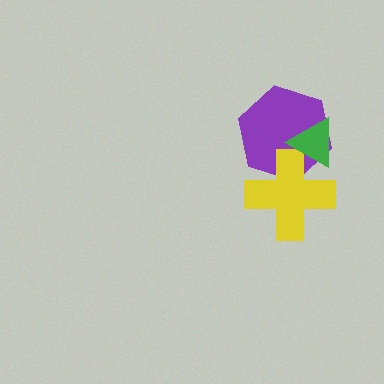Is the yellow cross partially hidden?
Yes, it is partially covered by another shape.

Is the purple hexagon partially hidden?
Yes, it is partially covered by another shape.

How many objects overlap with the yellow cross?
2 objects overlap with the yellow cross.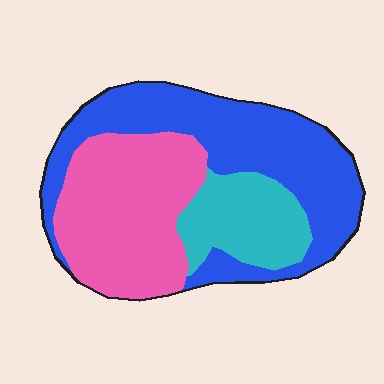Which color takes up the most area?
Blue, at roughly 45%.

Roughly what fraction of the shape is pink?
Pink covers around 35% of the shape.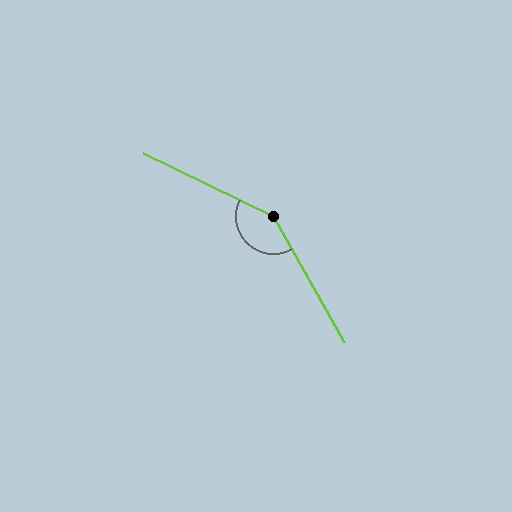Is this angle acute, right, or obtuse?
It is obtuse.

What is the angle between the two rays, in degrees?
Approximately 145 degrees.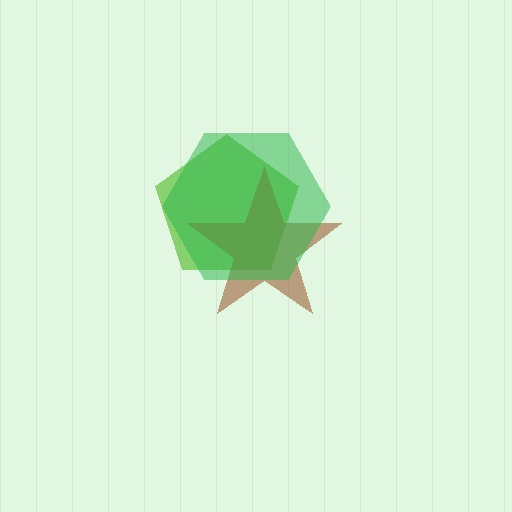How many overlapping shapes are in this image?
There are 3 overlapping shapes in the image.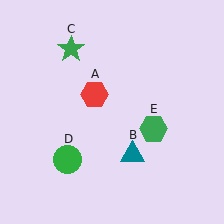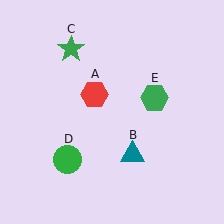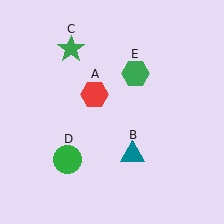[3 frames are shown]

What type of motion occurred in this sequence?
The green hexagon (object E) rotated counterclockwise around the center of the scene.